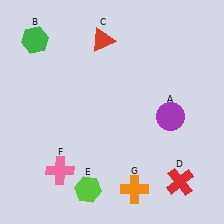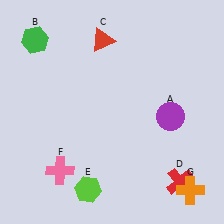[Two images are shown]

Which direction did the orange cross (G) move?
The orange cross (G) moved right.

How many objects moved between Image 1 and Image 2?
1 object moved between the two images.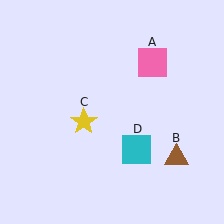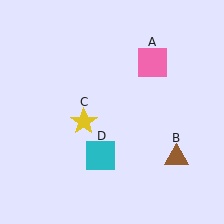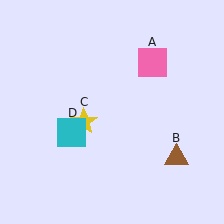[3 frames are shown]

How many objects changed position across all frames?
1 object changed position: cyan square (object D).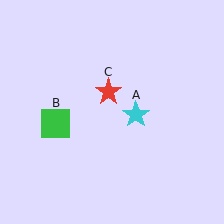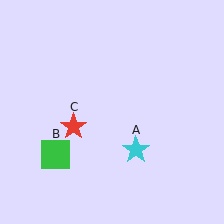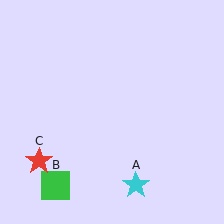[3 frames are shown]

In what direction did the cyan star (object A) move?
The cyan star (object A) moved down.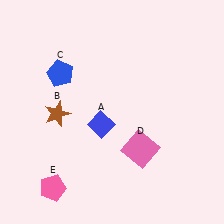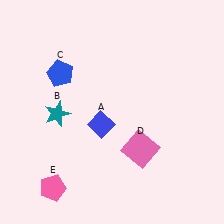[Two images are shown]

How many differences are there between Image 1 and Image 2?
There is 1 difference between the two images.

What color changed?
The star (B) changed from brown in Image 1 to teal in Image 2.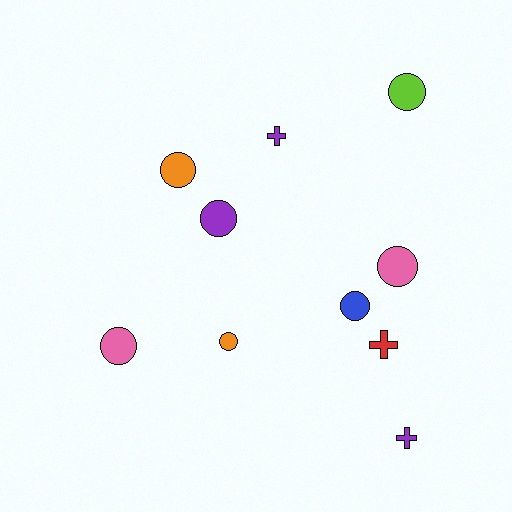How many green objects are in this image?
There are no green objects.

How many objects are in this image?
There are 10 objects.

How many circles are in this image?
There are 7 circles.